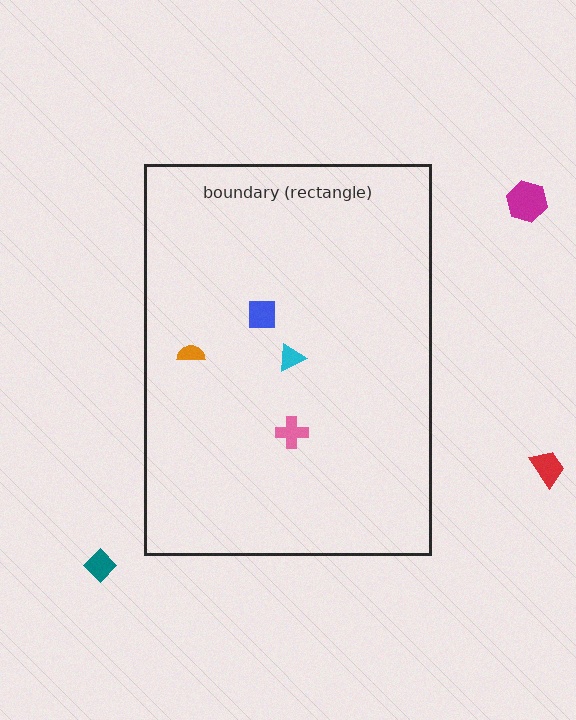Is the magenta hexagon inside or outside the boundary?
Outside.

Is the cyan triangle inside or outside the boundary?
Inside.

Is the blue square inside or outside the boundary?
Inside.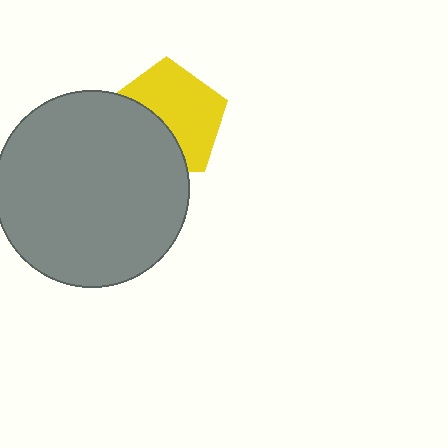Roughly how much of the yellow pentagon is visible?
About half of it is visible (roughly 60%).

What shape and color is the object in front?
The object in front is a gray circle.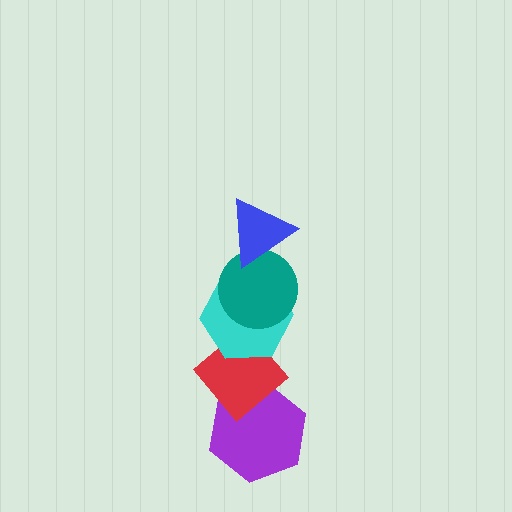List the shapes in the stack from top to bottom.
From top to bottom: the blue triangle, the teal circle, the cyan hexagon, the red diamond, the purple hexagon.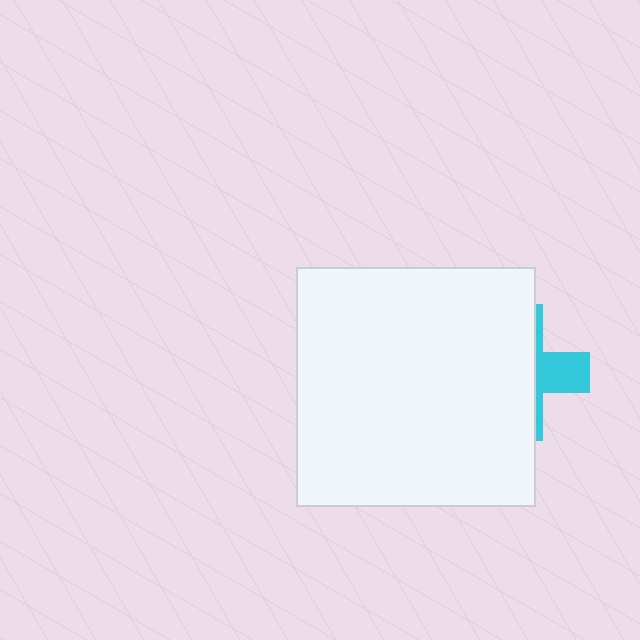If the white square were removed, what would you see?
You would see the complete cyan cross.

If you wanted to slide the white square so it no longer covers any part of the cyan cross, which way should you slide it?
Slide it left — that is the most direct way to separate the two shapes.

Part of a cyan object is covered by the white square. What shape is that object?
It is a cross.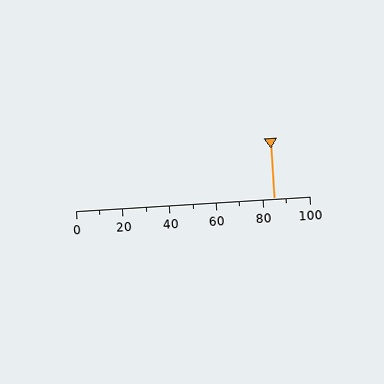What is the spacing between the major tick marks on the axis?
The major ticks are spaced 20 apart.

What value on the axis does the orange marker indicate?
The marker indicates approximately 85.